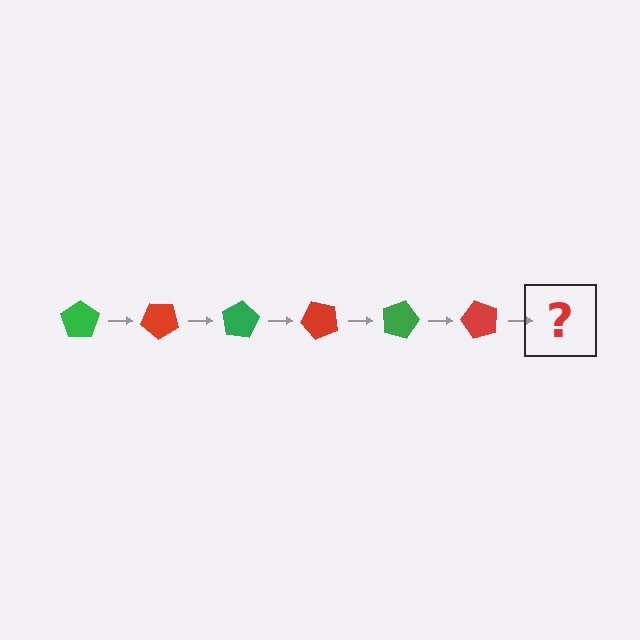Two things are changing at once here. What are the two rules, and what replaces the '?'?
The two rules are that it rotates 40 degrees each step and the color cycles through green and red. The '?' should be a green pentagon, rotated 240 degrees from the start.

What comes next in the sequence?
The next element should be a green pentagon, rotated 240 degrees from the start.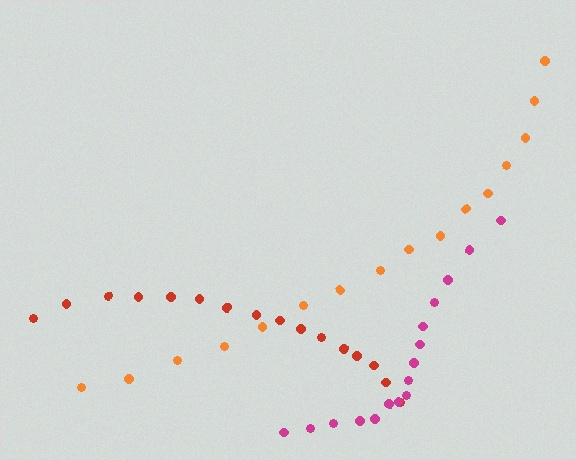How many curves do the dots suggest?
There are 3 distinct paths.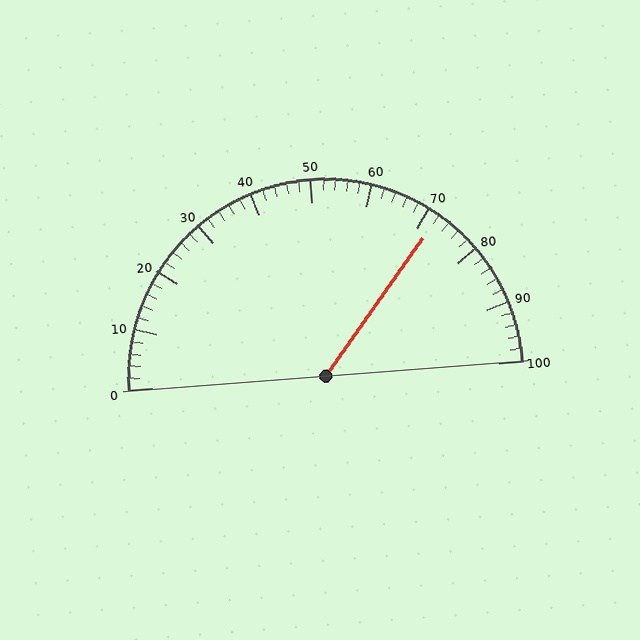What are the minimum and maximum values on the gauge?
The gauge ranges from 0 to 100.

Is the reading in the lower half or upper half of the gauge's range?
The reading is in the upper half of the range (0 to 100).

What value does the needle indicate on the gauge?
The needle indicates approximately 72.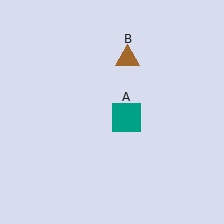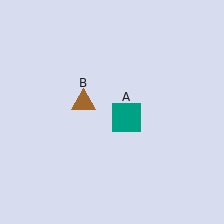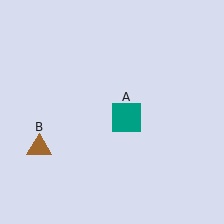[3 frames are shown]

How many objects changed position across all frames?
1 object changed position: brown triangle (object B).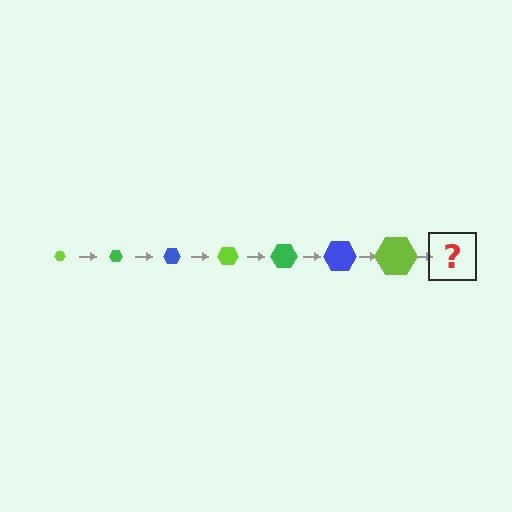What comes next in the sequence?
The next element should be a green hexagon, larger than the previous one.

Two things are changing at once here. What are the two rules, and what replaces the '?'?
The two rules are that the hexagon grows larger each step and the color cycles through lime, green, and blue. The '?' should be a green hexagon, larger than the previous one.